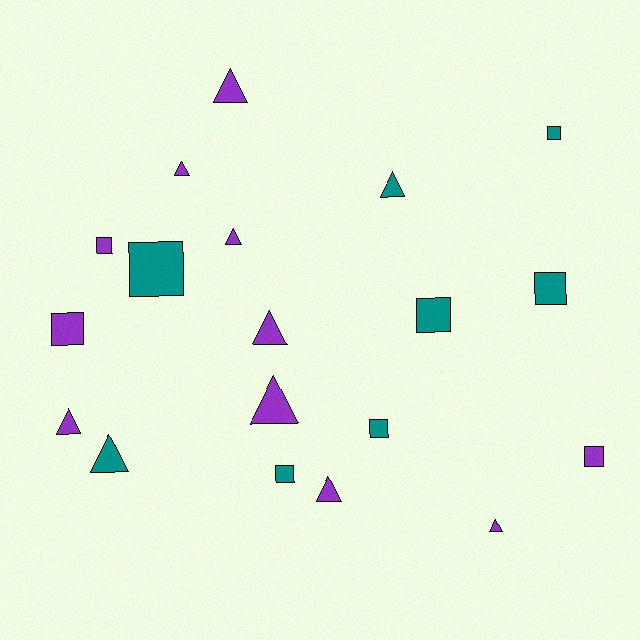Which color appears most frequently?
Purple, with 11 objects.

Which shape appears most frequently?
Triangle, with 10 objects.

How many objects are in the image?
There are 19 objects.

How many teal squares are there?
There are 6 teal squares.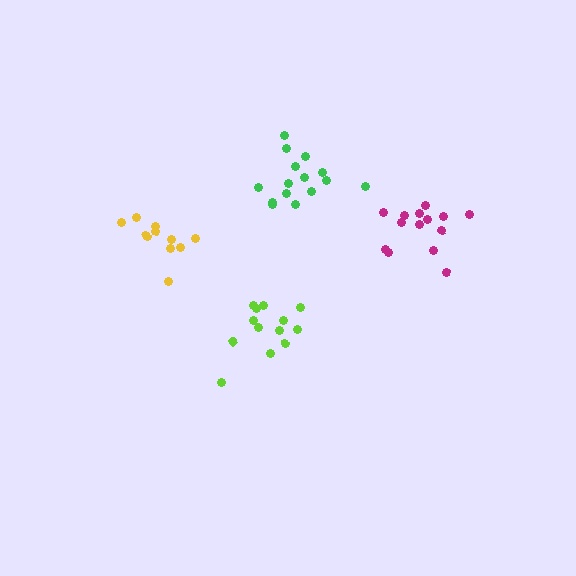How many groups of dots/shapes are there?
There are 4 groups.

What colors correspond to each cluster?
The clusters are colored: green, magenta, yellow, lime.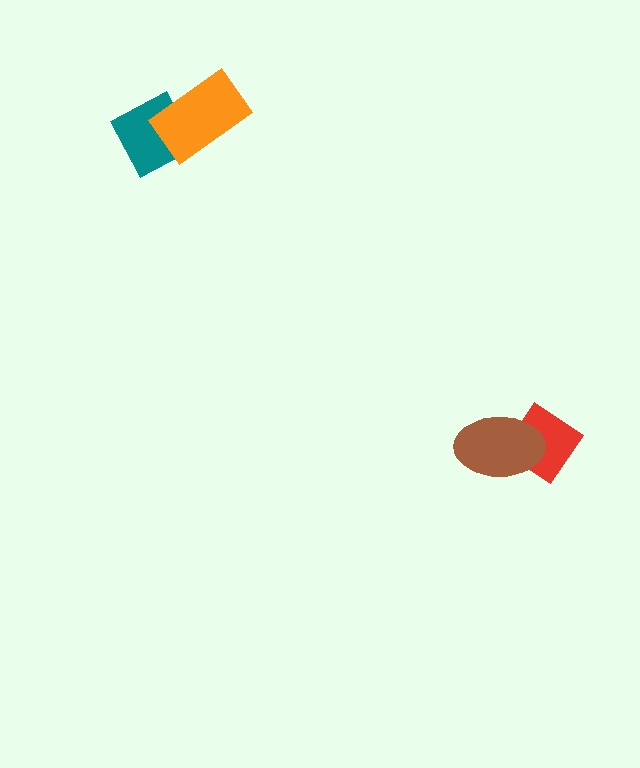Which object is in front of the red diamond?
The brown ellipse is in front of the red diamond.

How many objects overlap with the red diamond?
1 object overlaps with the red diamond.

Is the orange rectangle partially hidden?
No, no other shape covers it.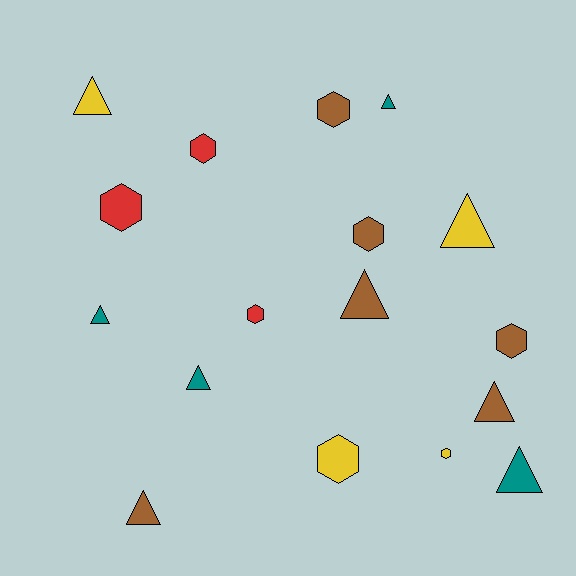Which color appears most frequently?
Brown, with 6 objects.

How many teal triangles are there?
There are 4 teal triangles.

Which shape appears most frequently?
Triangle, with 9 objects.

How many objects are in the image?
There are 17 objects.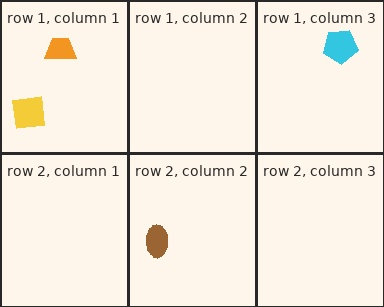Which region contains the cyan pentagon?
The row 1, column 3 region.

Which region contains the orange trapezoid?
The row 1, column 1 region.